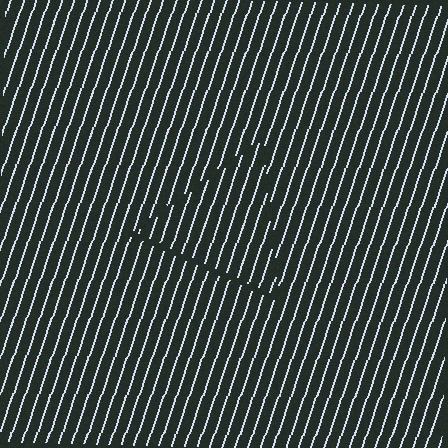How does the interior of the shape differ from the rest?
The interior of the shape contains the same grating, shifted by half a period — the contour is defined by the phase discontinuity where line-ends from the inner and outer gratings abut.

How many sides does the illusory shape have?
3 sides — the line-ends trace a triangle.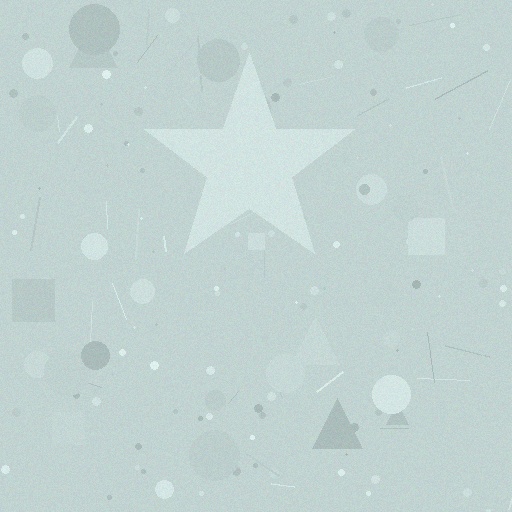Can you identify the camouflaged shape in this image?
The camouflaged shape is a star.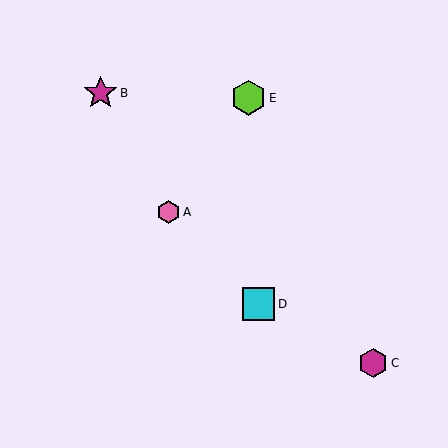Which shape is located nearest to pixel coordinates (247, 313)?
The cyan square (labeled D) at (258, 304) is nearest to that location.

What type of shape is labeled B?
Shape B is a magenta star.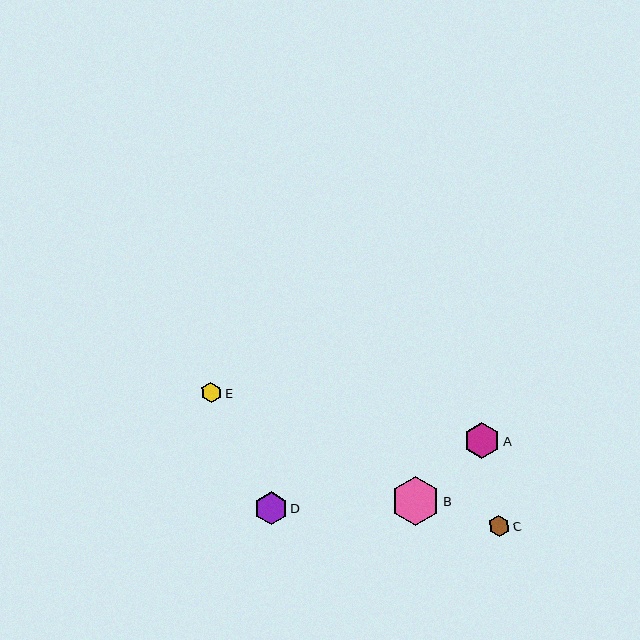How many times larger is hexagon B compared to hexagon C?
Hexagon B is approximately 2.3 times the size of hexagon C.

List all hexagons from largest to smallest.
From largest to smallest: B, A, D, C, E.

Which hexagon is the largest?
Hexagon B is the largest with a size of approximately 49 pixels.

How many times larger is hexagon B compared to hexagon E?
Hexagon B is approximately 2.4 times the size of hexagon E.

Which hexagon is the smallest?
Hexagon E is the smallest with a size of approximately 20 pixels.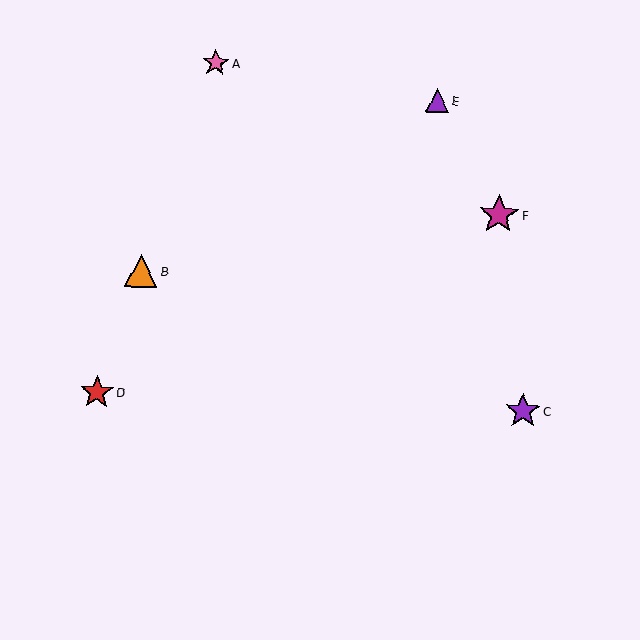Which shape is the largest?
The magenta star (labeled F) is the largest.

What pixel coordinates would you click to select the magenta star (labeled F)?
Click at (499, 215) to select the magenta star F.